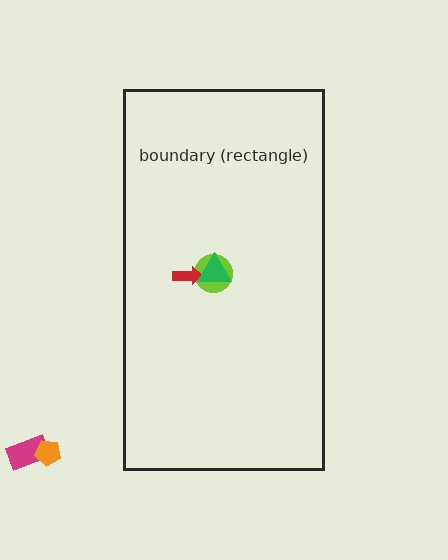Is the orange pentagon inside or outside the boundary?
Outside.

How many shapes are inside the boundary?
3 inside, 2 outside.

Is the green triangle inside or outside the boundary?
Inside.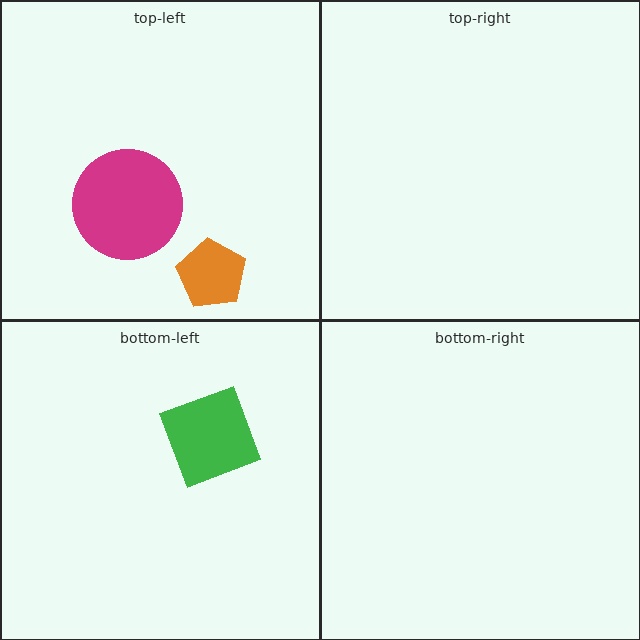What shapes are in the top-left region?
The orange pentagon, the magenta circle.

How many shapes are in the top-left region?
2.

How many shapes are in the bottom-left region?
1.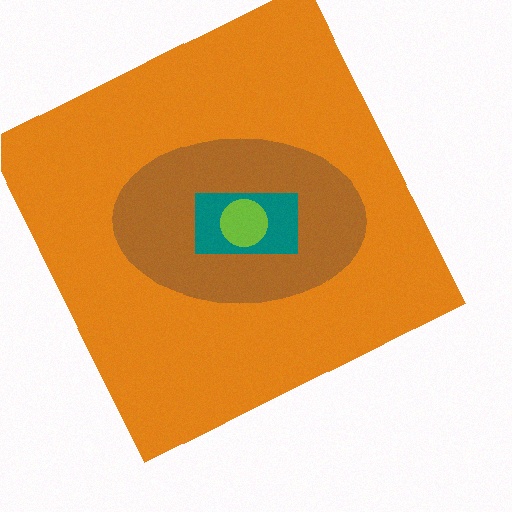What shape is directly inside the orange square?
The brown ellipse.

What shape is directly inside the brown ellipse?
The teal rectangle.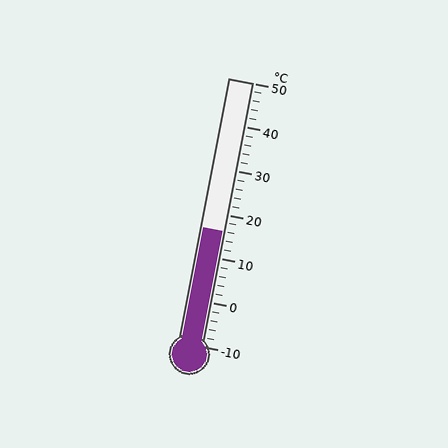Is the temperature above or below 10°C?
The temperature is above 10°C.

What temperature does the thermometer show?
The thermometer shows approximately 16°C.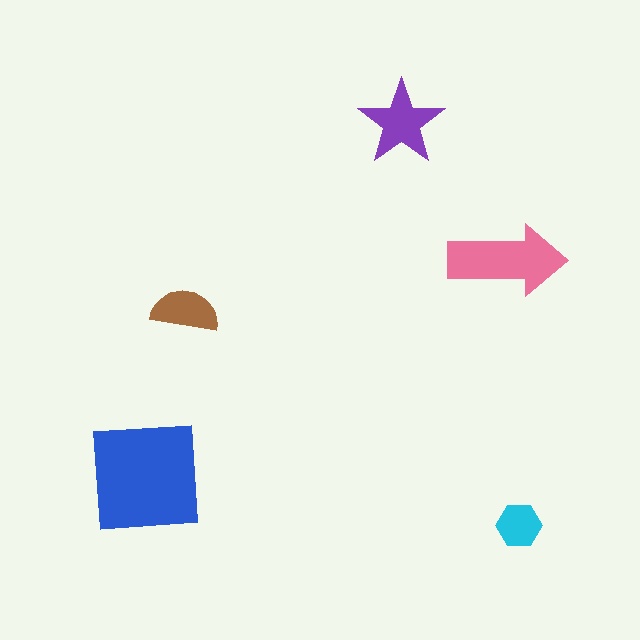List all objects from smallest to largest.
The cyan hexagon, the brown semicircle, the purple star, the pink arrow, the blue square.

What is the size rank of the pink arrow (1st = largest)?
2nd.